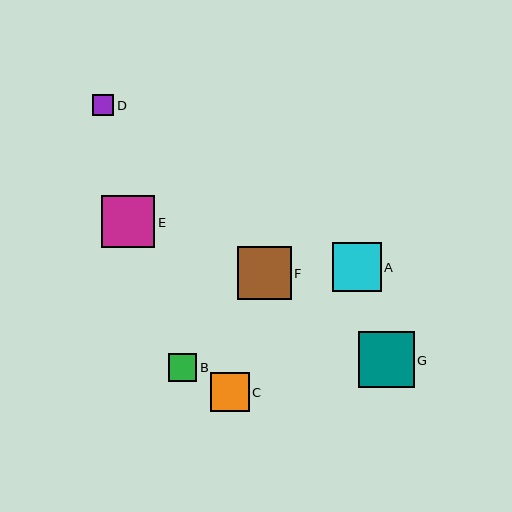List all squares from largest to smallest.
From largest to smallest: G, F, E, A, C, B, D.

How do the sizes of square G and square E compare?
Square G and square E are approximately the same size.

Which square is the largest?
Square G is the largest with a size of approximately 56 pixels.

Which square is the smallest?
Square D is the smallest with a size of approximately 22 pixels.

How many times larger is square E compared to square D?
Square E is approximately 2.4 times the size of square D.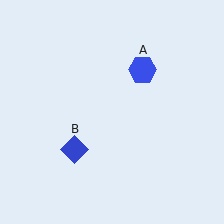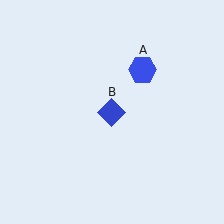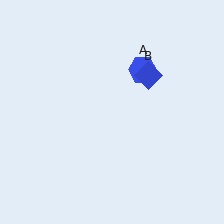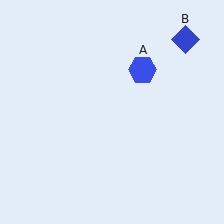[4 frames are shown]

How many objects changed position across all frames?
1 object changed position: blue diamond (object B).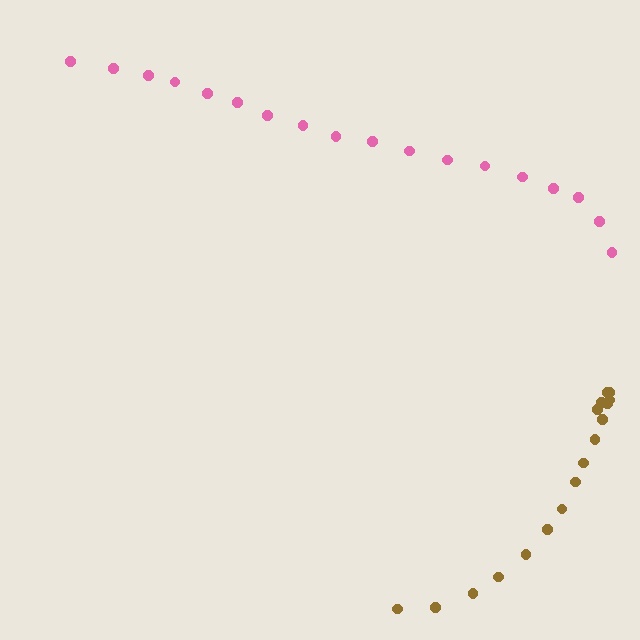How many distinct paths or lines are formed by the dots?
There are 2 distinct paths.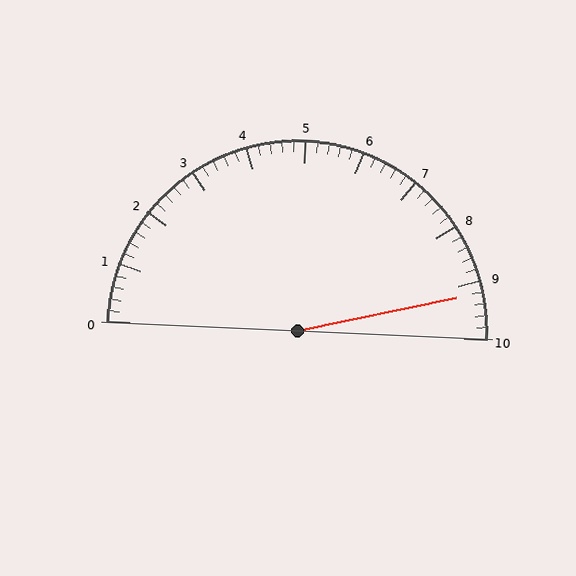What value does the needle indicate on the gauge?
The needle indicates approximately 9.2.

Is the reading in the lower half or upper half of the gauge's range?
The reading is in the upper half of the range (0 to 10).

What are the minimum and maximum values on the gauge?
The gauge ranges from 0 to 10.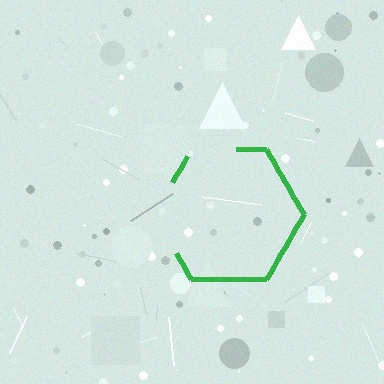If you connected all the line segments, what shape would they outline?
They would outline a hexagon.